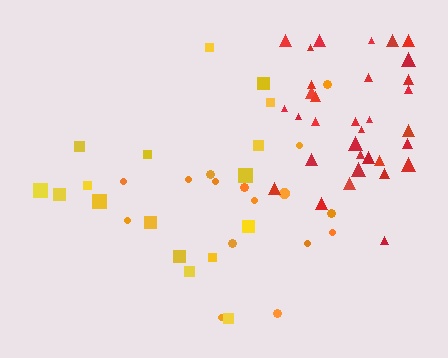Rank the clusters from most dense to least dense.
red, orange, yellow.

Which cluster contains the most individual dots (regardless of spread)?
Red (33).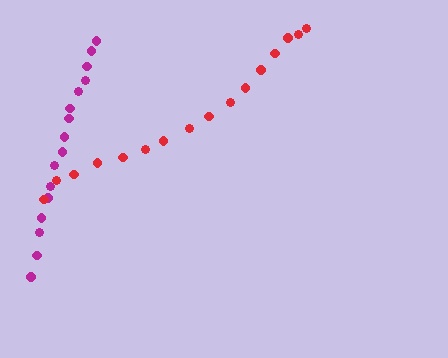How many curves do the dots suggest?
There are 2 distinct paths.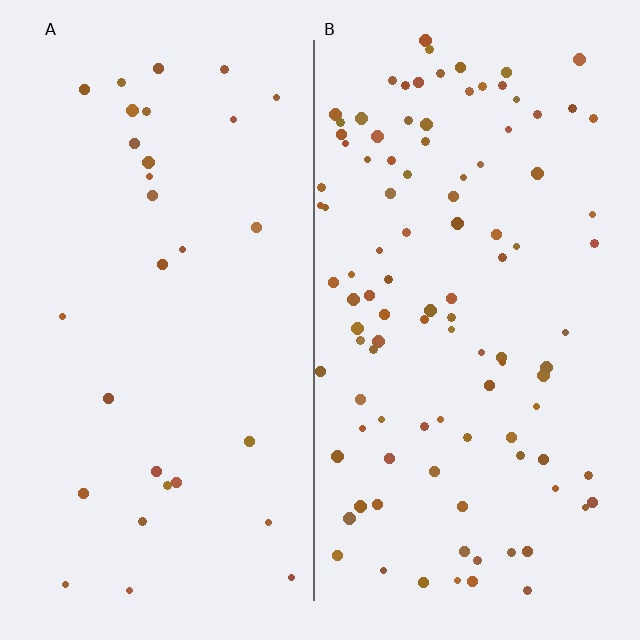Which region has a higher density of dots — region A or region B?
B (the right).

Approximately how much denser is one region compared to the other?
Approximately 3.5× — region B over region A.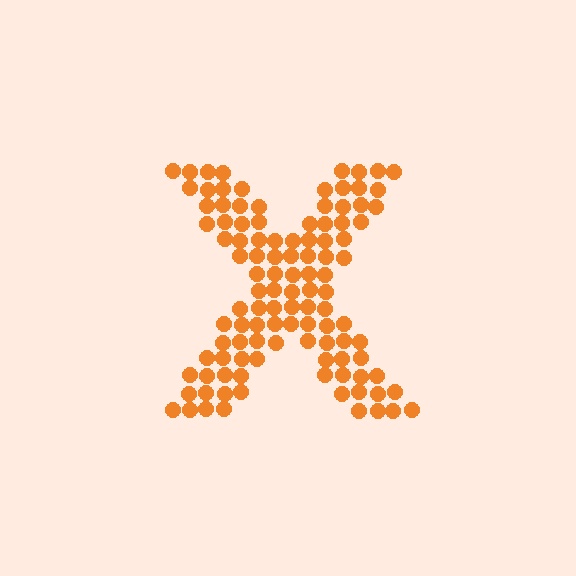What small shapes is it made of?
It is made of small circles.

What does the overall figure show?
The overall figure shows the letter X.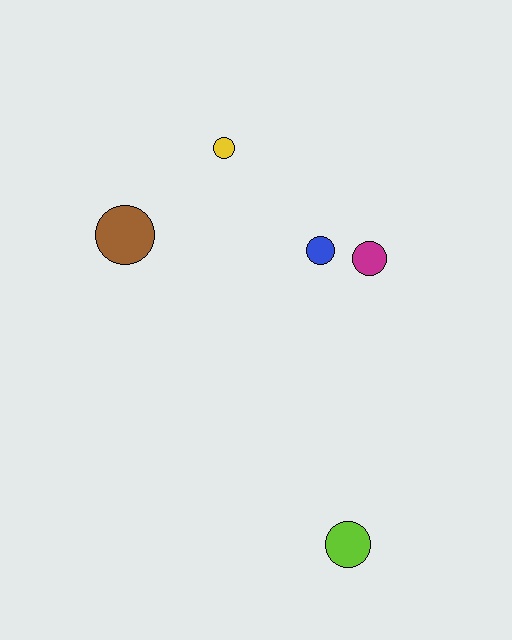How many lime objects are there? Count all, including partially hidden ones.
There is 1 lime object.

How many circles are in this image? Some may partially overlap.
There are 5 circles.